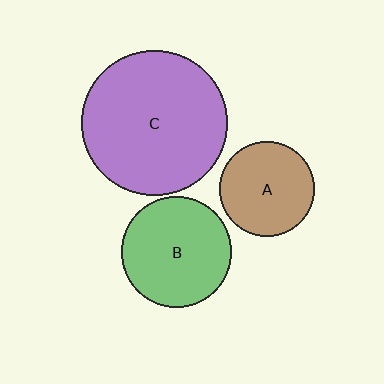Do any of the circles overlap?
No, none of the circles overlap.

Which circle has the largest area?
Circle C (purple).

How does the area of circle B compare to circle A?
Approximately 1.3 times.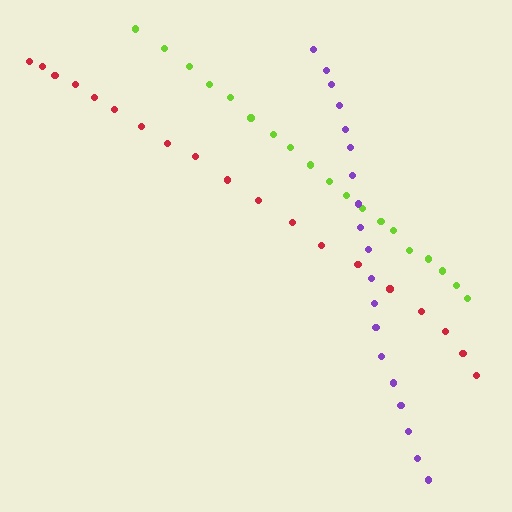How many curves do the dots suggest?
There are 3 distinct paths.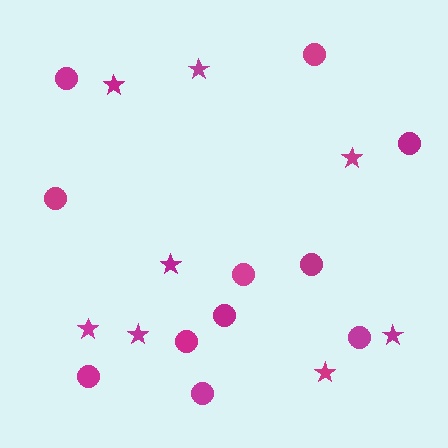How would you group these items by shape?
There are 2 groups: one group of stars (8) and one group of circles (11).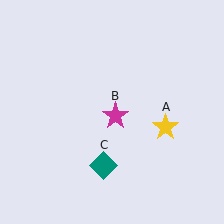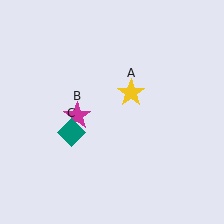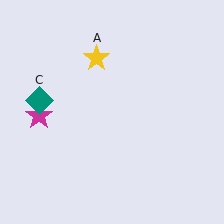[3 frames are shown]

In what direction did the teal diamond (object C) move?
The teal diamond (object C) moved up and to the left.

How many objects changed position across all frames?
3 objects changed position: yellow star (object A), magenta star (object B), teal diamond (object C).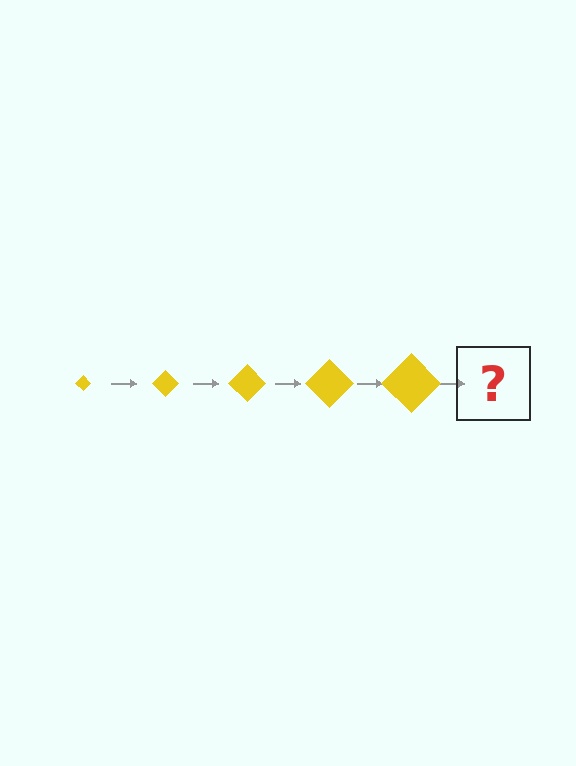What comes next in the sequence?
The next element should be a yellow diamond, larger than the previous one.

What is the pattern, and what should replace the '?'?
The pattern is that the diamond gets progressively larger each step. The '?' should be a yellow diamond, larger than the previous one.